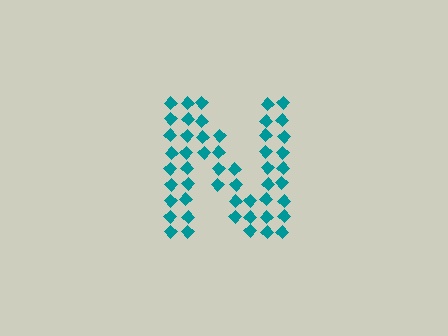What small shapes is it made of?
It is made of small diamonds.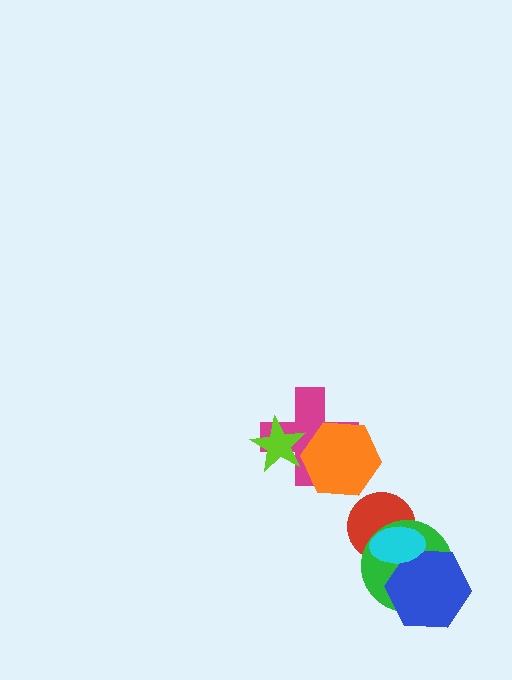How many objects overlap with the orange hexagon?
1 object overlaps with the orange hexagon.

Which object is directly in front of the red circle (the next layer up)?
The green circle is directly in front of the red circle.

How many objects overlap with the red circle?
2 objects overlap with the red circle.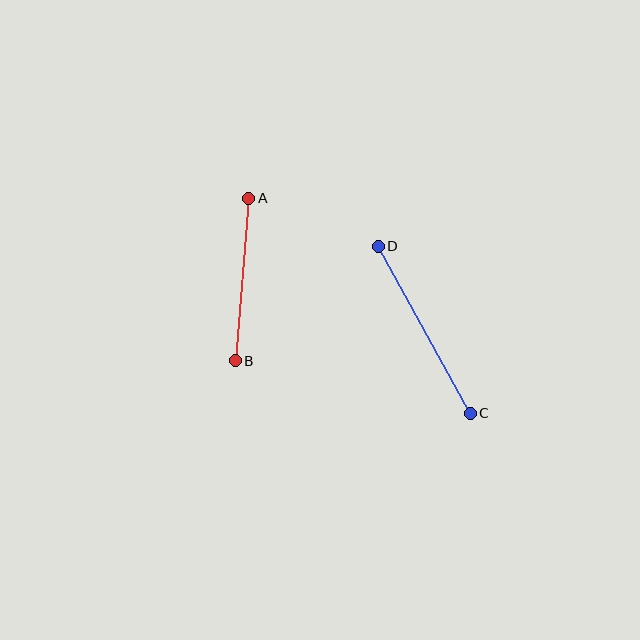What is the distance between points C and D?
The distance is approximately 191 pixels.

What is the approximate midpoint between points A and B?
The midpoint is at approximately (242, 279) pixels.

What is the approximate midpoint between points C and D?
The midpoint is at approximately (424, 330) pixels.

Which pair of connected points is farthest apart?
Points C and D are farthest apart.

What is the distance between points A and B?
The distance is approximately 163 pixels.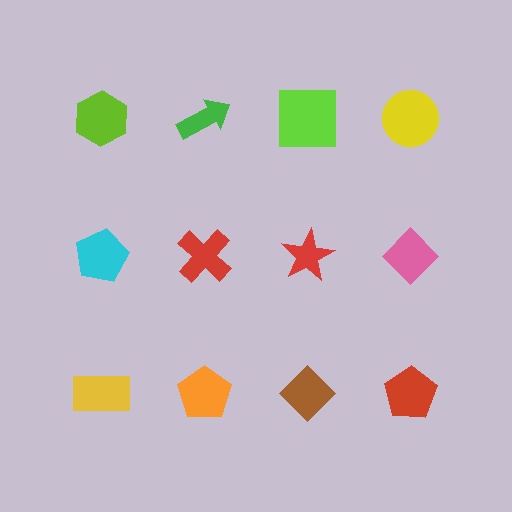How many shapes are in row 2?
4 shapes.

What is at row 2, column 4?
A pink diamond.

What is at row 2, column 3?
A red star.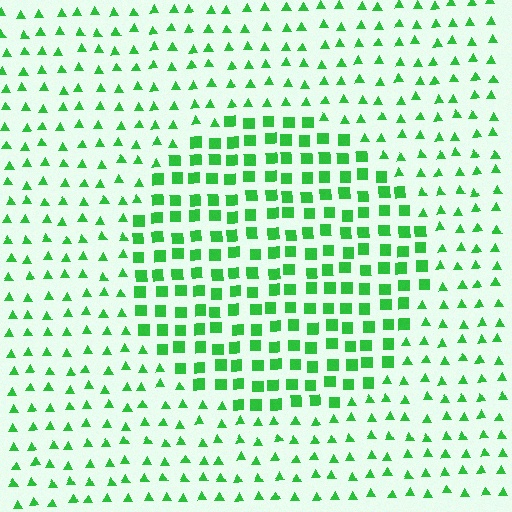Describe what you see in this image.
The image is filled with small green elements arranged in a uniform grid. A circle-shaped region contains squares, while the surrounding area contains triangles. The boundary is defined purely by the change in element shape.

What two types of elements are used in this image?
The image uses squares inside the circle region and triangles outside it.